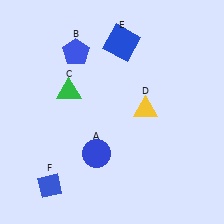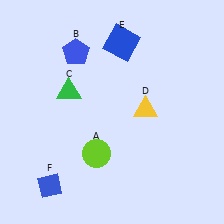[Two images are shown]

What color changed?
The circle (A) changed from blue in Image 1 to lime in Image 2.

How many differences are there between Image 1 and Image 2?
There is 1 difference between the two images.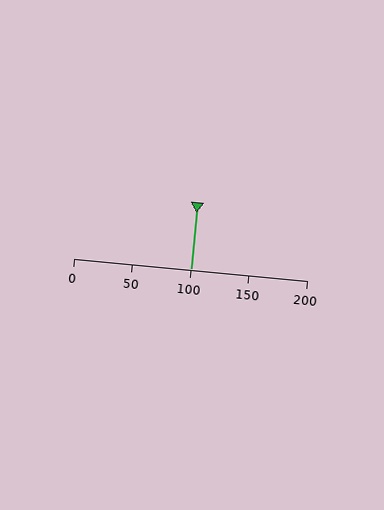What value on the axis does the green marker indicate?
The marker indicates approximately 100.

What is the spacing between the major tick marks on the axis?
The major ticks are spaced 50 apart.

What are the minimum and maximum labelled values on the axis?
The axis runs from 0 to 200.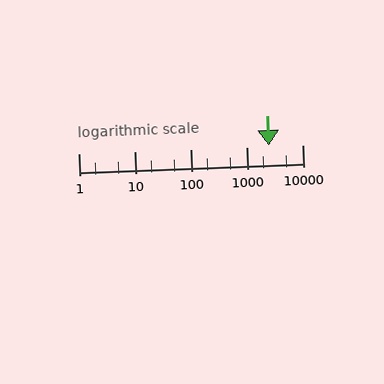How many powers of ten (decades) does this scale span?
The scale spans 4 decades, from 1 to 10000.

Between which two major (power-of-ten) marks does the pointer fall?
The pointer is between 1000 and 10000.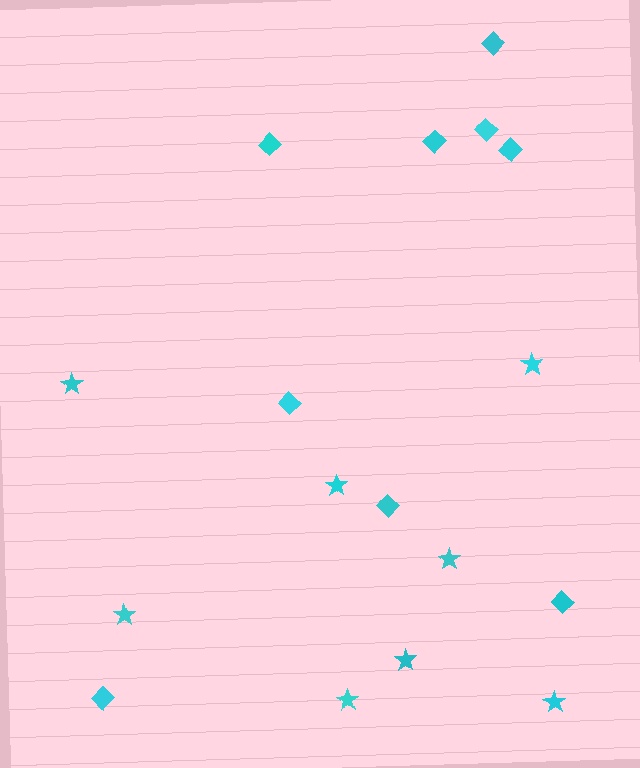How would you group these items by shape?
There are 2 groups: one group of stars (8) and one group of diamonds (9).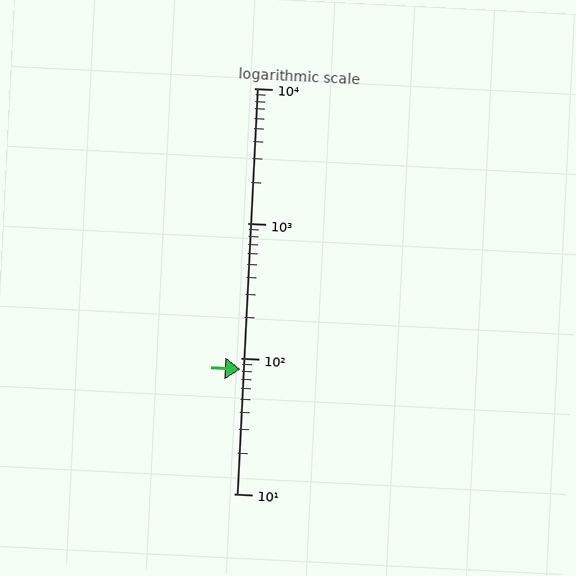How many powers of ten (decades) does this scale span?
The scale spans 3 decades, from 10 to 10000.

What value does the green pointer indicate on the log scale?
The pointer indicates approximately 83.